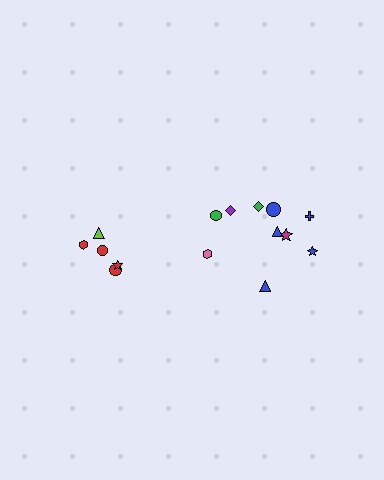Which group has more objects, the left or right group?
The right group.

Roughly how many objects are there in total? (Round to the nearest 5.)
Roughly 15 objects in total.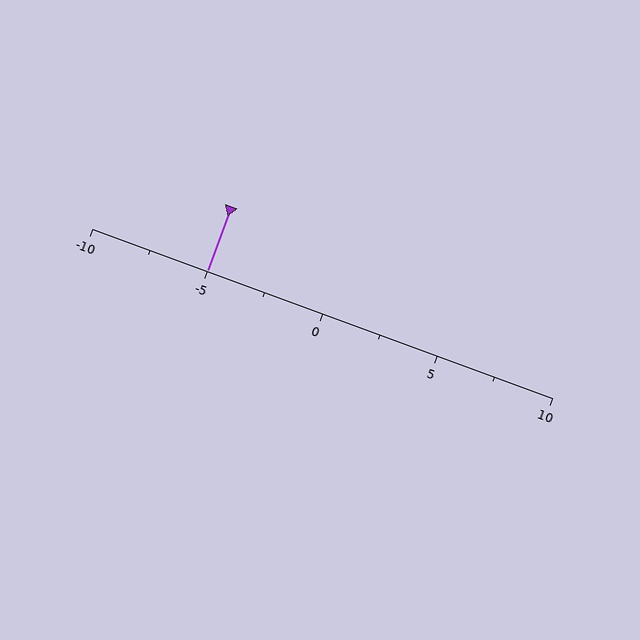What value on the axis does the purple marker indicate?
The marker indicates approximately -5.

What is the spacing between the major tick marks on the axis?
The major ticks are spaced 5 apart.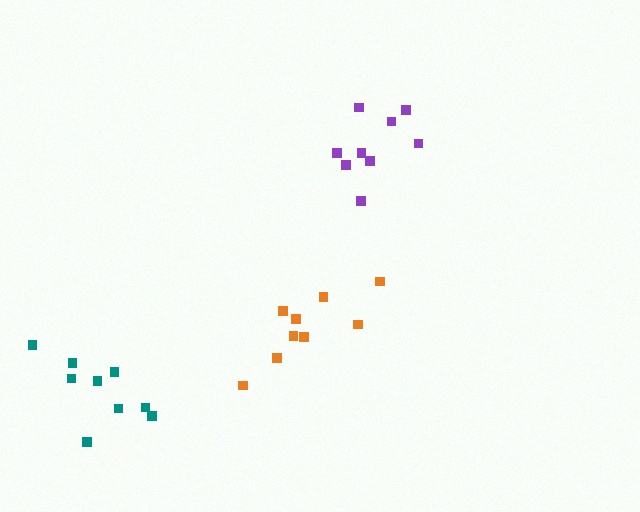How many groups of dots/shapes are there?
There are 3 groups.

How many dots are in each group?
Group 1: 9 dots, Group 2: 9 dots, Group 3: 9 dots (27 total).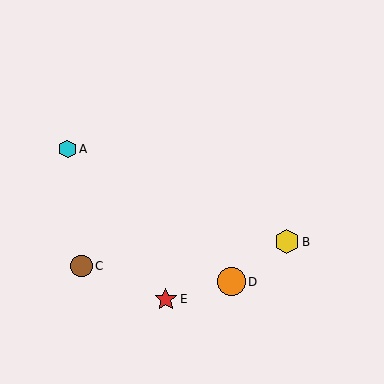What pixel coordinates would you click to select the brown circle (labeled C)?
Click at (81, 266) to select the brown circle C.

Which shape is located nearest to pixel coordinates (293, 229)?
The yellow hexagon (labeled B) at (287, 242) is nearest to that location.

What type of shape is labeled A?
Shape A is a cyan hexagon.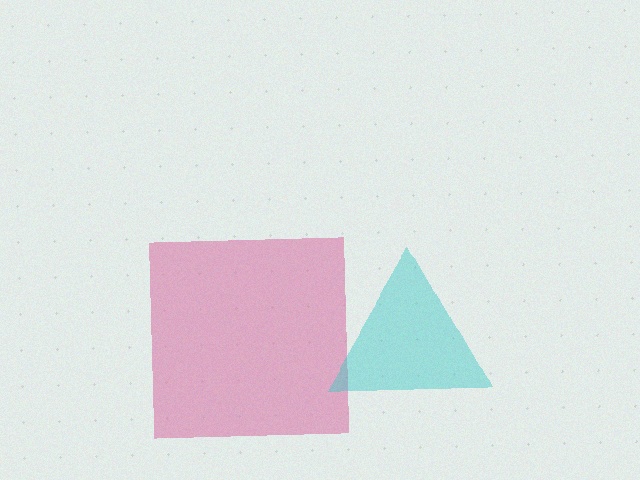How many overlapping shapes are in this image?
There are 2 overlapping shapes in the image.